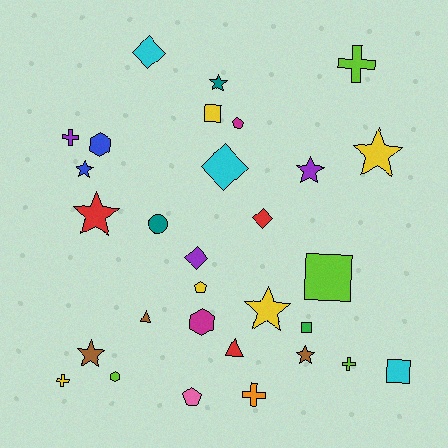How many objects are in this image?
There are 30 objects.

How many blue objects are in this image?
There are 2 blue objects.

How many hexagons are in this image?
There are 3 hexagons.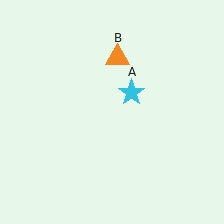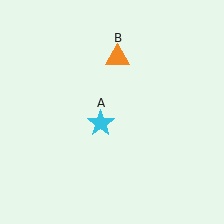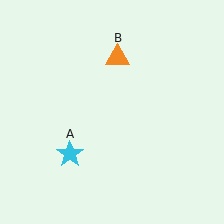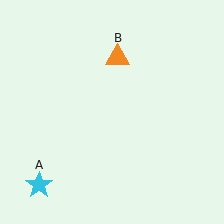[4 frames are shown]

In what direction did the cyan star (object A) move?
The cyan star (object A) moved down and to the left.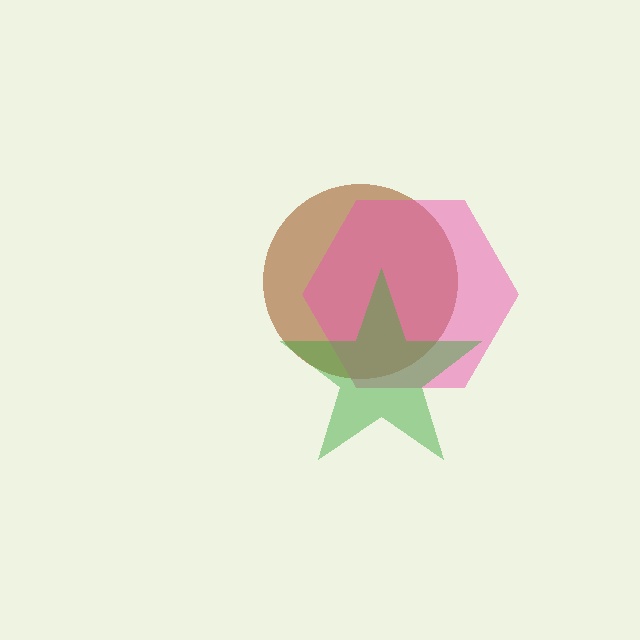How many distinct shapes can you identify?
There are 3 distinct shapes: a brown circle, a pink hexagon, a green star.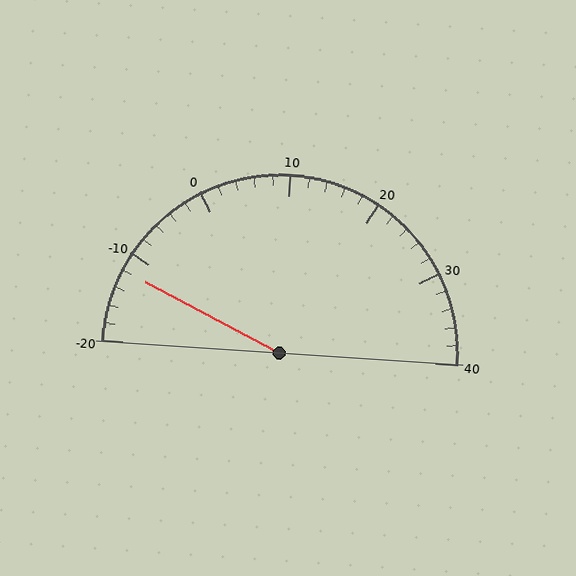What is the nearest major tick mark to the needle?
The nearest major tick mark is -10.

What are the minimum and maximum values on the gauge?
The gauge ranges from -20 to 40.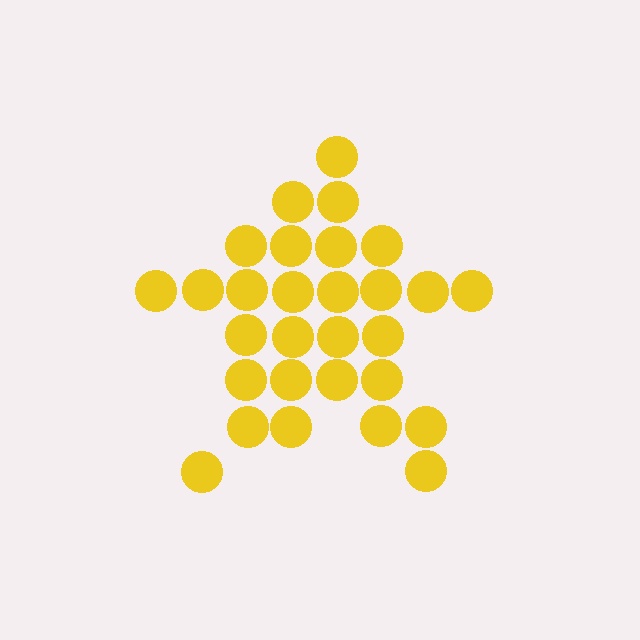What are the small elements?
The small elements are circles.